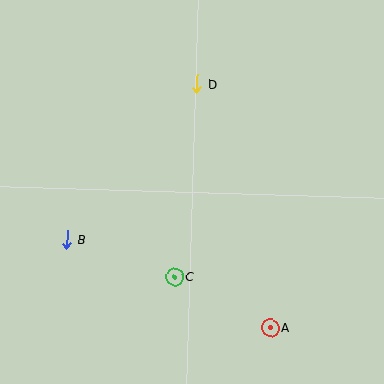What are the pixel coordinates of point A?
Point A is at (270, 328).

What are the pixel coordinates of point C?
Point C is at (174, 277).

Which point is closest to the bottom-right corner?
Point A is closest to the bottom-right corner.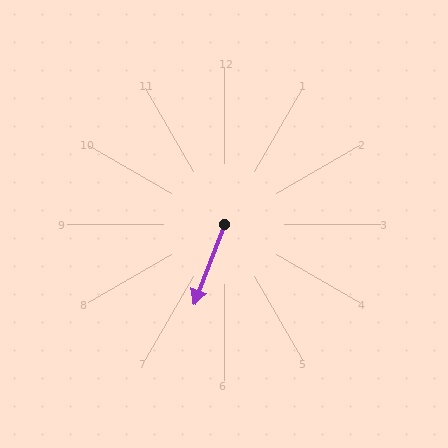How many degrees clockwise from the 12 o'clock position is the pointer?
Approximately 201 degrees.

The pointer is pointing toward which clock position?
Roughly 7 o'clock.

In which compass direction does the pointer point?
South.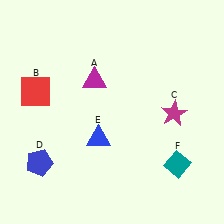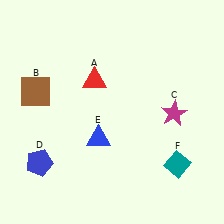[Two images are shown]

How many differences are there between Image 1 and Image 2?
There are 2 differences between the two images.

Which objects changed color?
A changed from magenta to red. B changed from red to brown.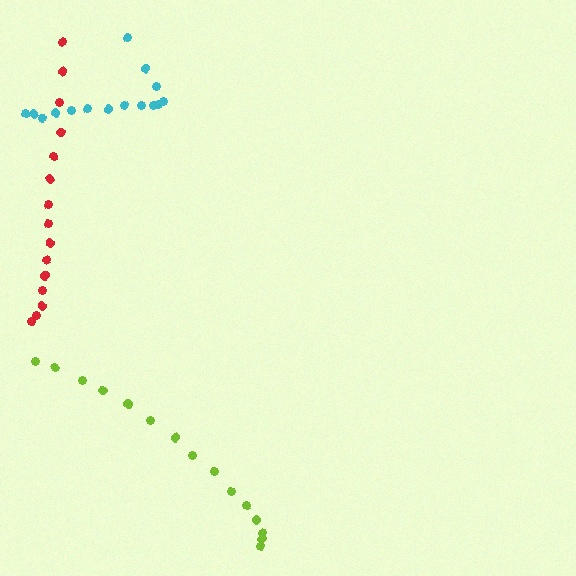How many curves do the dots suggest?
There are 3 distinct paths.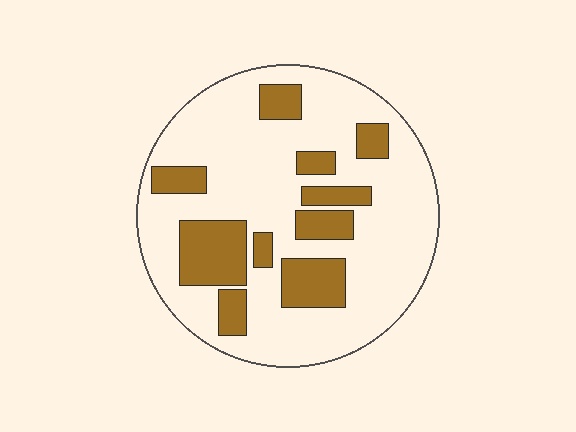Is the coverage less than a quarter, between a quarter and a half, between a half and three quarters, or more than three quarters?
Between a quarter and a half.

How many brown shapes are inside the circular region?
10.